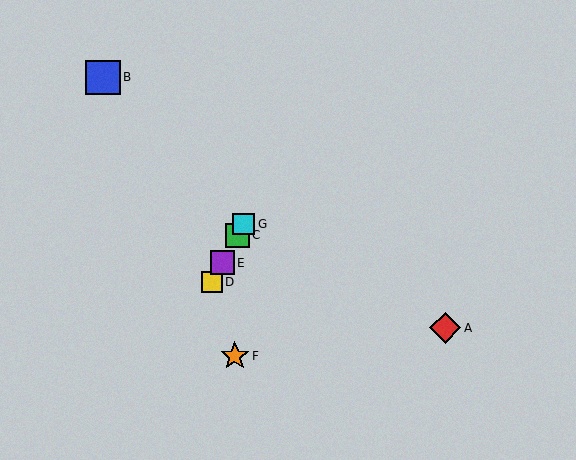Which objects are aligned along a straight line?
Objects C, D, E, G are aligned along a straight line.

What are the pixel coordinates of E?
Object E is at (222, 263).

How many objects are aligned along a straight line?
4 objects (C, D, E, G) are aligned along a straight line.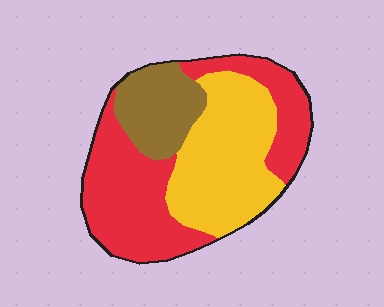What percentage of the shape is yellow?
Yellow takes up about three eighths (3/8) of the shape.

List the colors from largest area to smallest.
From largest to smallest: red, yellow, brown.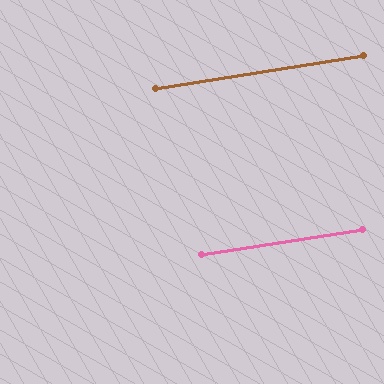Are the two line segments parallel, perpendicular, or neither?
Parallel — their directions differ by only 0.4°.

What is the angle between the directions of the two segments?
Approximately 0 degrees.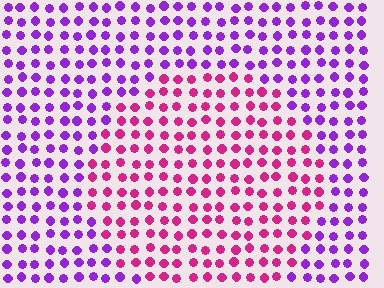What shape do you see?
I see a circle.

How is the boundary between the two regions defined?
The boundary is defined purely by a slight shift in hue (about 48 degrees). Spacing, size, and orientation are identical on both sides.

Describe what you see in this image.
The image is filled with small purple elements in a uniform arrangement. A circle-shaped region is visible where the elements are tinted to a slightly different hue, forming a subtle color boundary.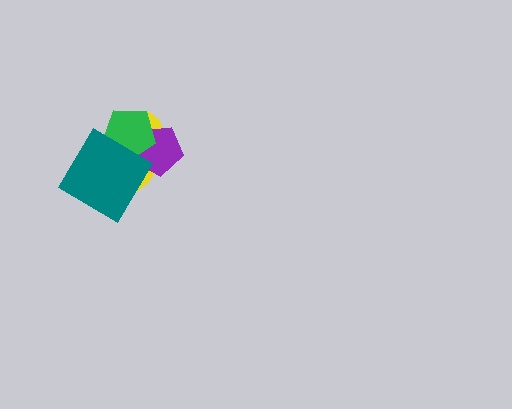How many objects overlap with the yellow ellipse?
3 objects overlap with the yellow ellipse.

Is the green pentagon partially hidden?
Yes, it is partially covered by another shape.